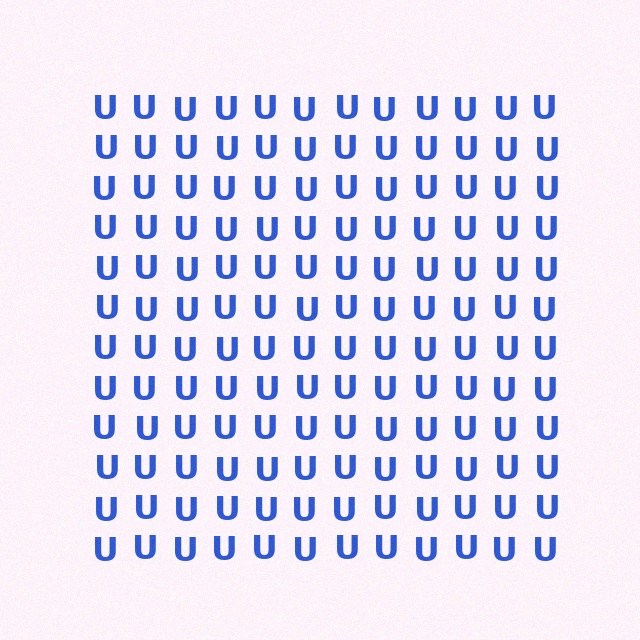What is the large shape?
The large shape is a square.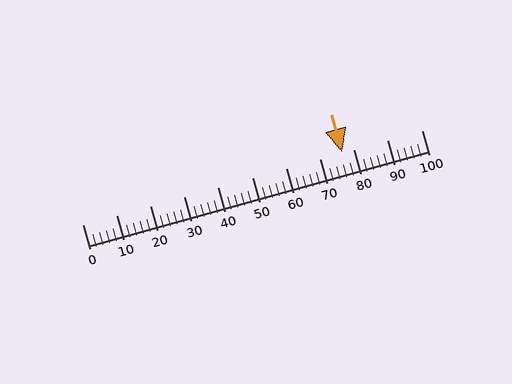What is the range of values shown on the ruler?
The ruler shows values from 0 to 100.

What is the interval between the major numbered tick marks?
The major tick marks are spaced 10 units apart.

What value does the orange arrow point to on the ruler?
The orange arrow points to approximately 76.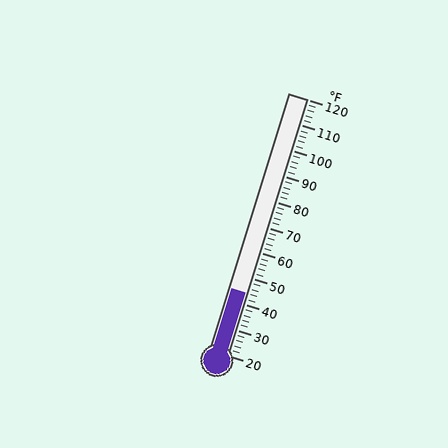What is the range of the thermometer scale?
The thermometer scale ranges from 20°F to 120°F.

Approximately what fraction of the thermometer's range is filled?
The thermometer is filled to approximately 25% of its range.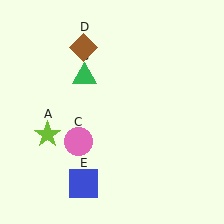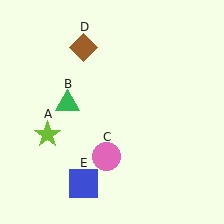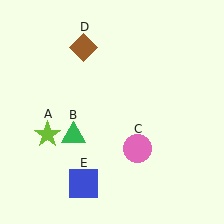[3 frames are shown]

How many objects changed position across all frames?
2 objects changed position: green triangle (object B), pink circle (object C).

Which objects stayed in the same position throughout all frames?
Lime star (object A) and brown diamond (object D) and blue square (object E) remained stationary.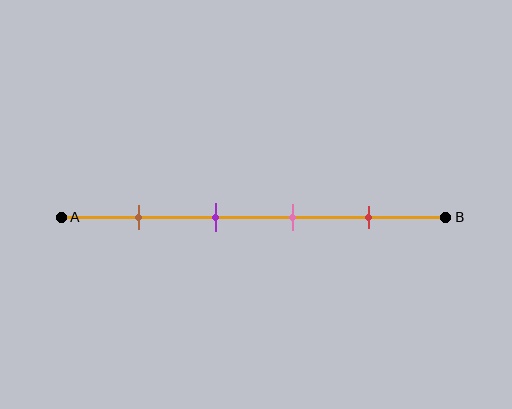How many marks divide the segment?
There are 4 marks dividing the segment.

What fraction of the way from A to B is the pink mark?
The pink mark is approximately 60% (0.6) of the way from A to B.